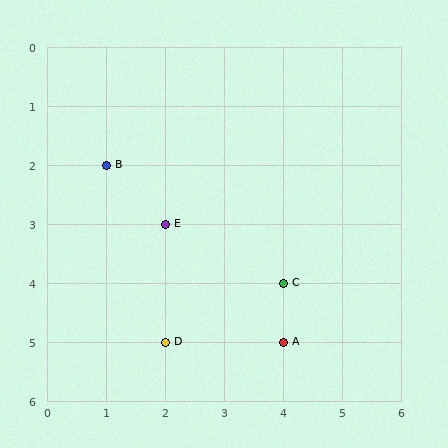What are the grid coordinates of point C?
Point C is at grid coordinates (4, 4).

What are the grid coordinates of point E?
Point E is at grid coordinates (2, 3).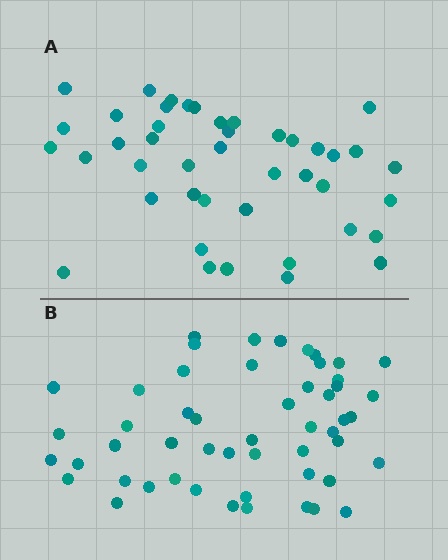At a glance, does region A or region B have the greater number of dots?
Region B (the bottom region) has more dots.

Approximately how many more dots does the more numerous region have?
Region B has roughly 8 or so more dots than region A.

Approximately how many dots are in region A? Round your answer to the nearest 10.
About 40 dots. (The exact count is 43, which rounds to 40.)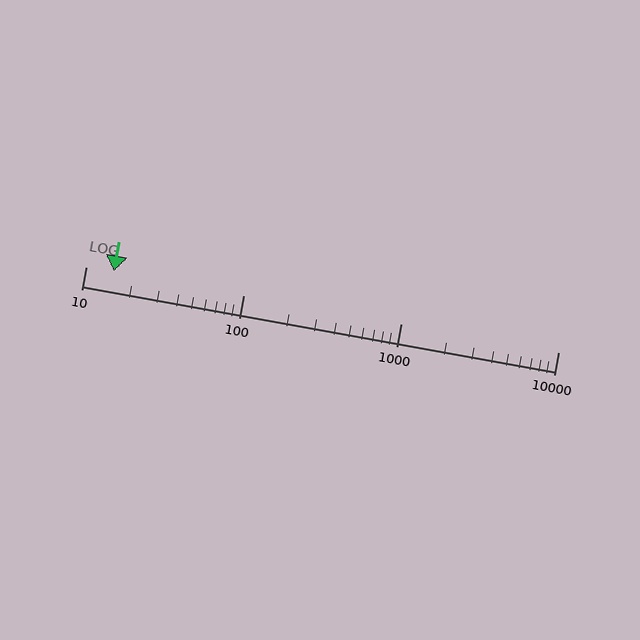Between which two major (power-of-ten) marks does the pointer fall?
The pointer is between 10 and 100.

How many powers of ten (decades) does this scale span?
The scale spans 3 decades, from 10 to 10000.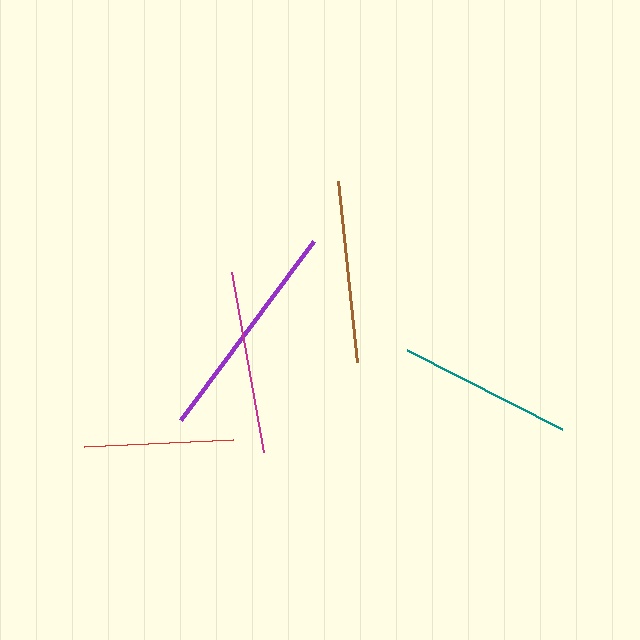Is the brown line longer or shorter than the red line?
The brown line is longer than the red line.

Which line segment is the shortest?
The red line is the shortest at approximately 149 pixels.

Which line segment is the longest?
The purple line is the longest at approximately 223 pixels.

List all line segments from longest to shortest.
From longest to shortest: purple, magenta, brown, teal, red.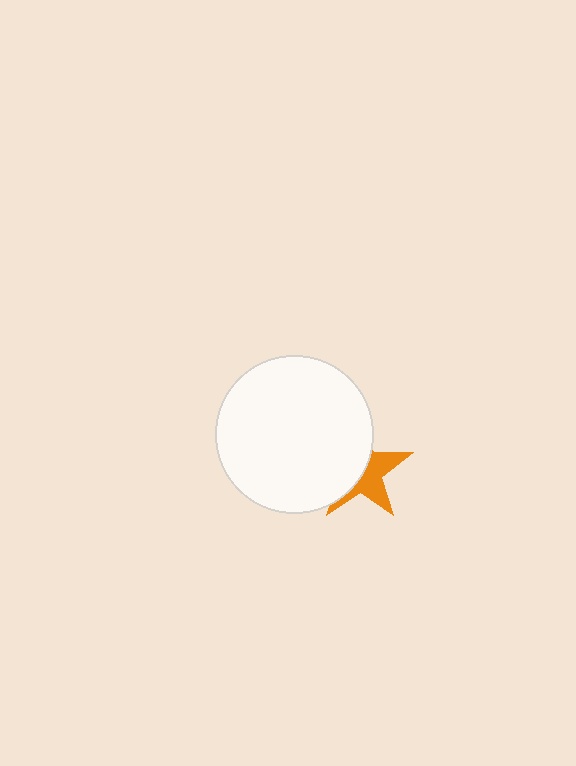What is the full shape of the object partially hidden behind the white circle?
The partially hidden object is an orange star.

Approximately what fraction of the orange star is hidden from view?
Roughly 55% of the orange star is hidden behind the white circle.